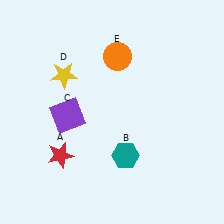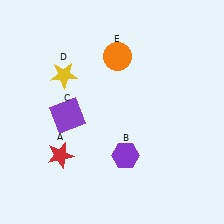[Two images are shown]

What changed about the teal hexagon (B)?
In Image 1, B is teal. In Image 2, it changed to purple.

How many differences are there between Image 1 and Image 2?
There is 1 difference between the two images.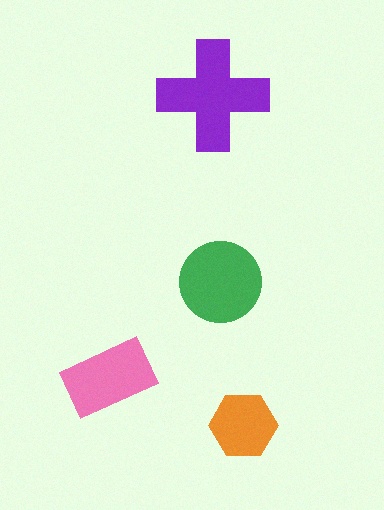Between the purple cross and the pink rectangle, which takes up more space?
The purple cross.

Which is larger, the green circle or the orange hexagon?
The green circle.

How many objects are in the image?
There are 4 objects in the image.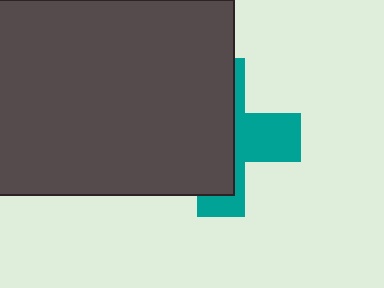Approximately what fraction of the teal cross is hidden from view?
Roughly 61% of the teal cross is hidden behind the dark gray rectangle.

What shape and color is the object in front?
The object in front is a dark gray rectangle.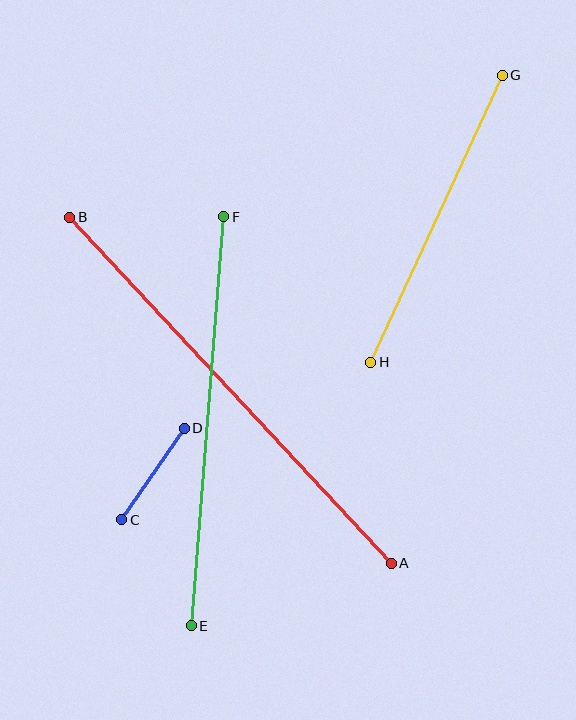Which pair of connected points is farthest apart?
Points A and B are farthest apart.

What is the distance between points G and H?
The distance is approximately 316 pixels.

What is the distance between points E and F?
The distance is approximately 410 pixels.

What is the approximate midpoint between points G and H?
The midpoint is at approximately (437, 219) pixels.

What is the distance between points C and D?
The distance is approximately 111 pixels.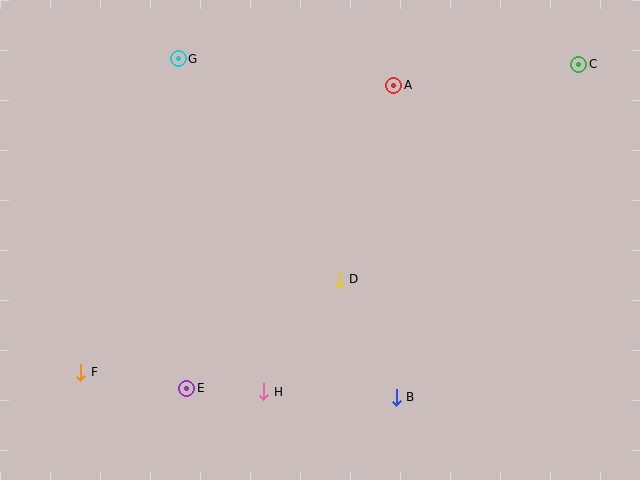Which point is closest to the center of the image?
Point D at (339, 279) is closest to the center.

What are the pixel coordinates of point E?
Point E is at (187, 388).